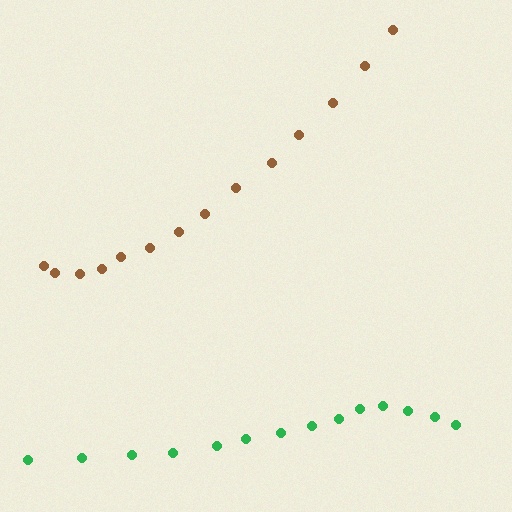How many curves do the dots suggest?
There are 2 distinct paths.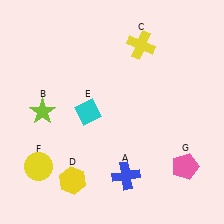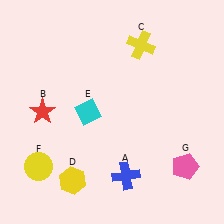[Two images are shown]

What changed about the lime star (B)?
In Image 1, B is lime. In Image 2, it changed to red.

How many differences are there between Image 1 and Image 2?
There is 1 difference between the two images.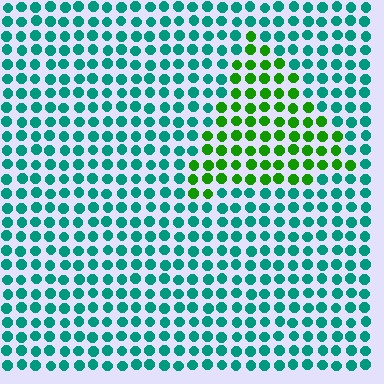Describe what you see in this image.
The image is filled with small teal elements in a uniform arrangement. A triangle-shaped region is visible where the elements are tinted to a slightly different hue, forming a subtle color boundary.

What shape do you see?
I see a triangle.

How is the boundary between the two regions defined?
The boundary is defined purely by a slight shift in hue (about 56 degrees). Spacing, size, and orientation are identical on both sides.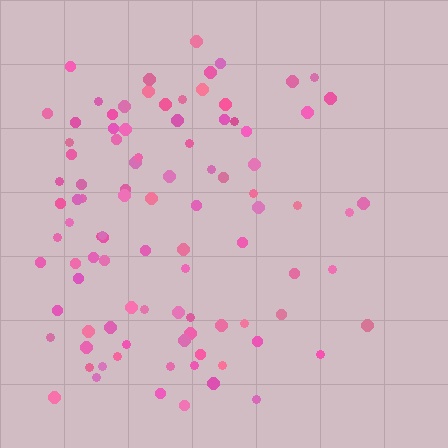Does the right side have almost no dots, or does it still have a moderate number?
Still a moderate number, just noticeably fewer than the left.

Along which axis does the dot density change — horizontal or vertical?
Horizontal.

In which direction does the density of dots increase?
From right to left, with the left side densest.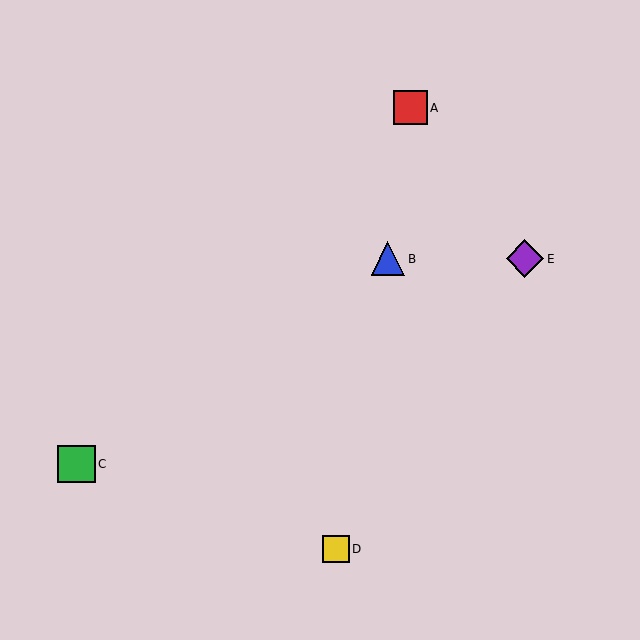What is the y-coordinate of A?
Object A is at y≈108.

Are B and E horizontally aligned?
Yes, both are at y≈259.